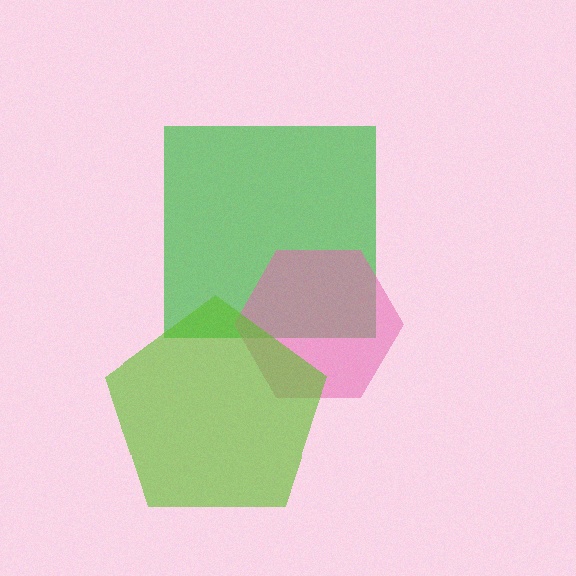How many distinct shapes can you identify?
There are 3 distinct shapes: a green square, a pink hexagon, a lime pentagon.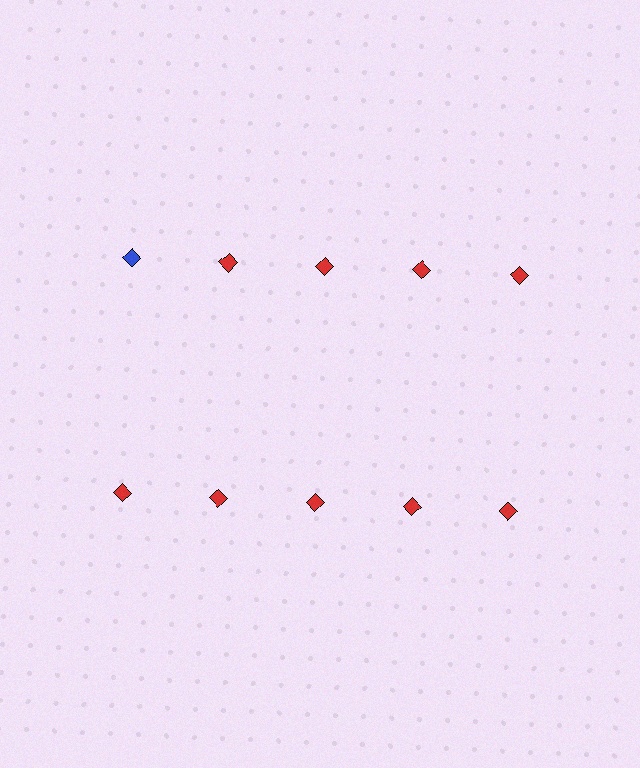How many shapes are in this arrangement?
There are 10 shapes arranged in a grid pattern.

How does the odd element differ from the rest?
It has a different color: blue instead of red.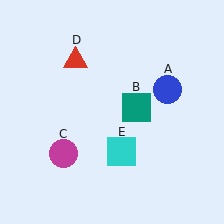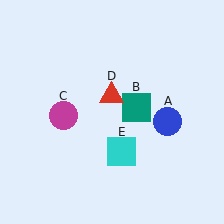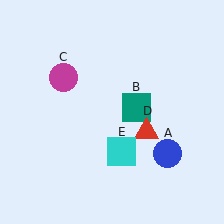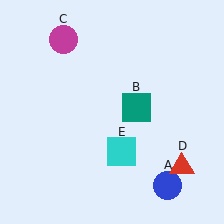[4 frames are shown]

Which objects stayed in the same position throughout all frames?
Teal square (object B) and cyan square (object E) remained stationary.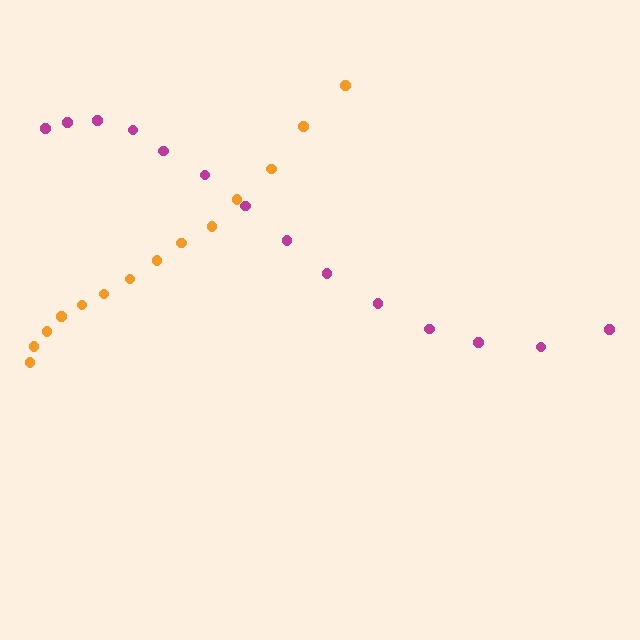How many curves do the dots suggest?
There are 2 distinct paths.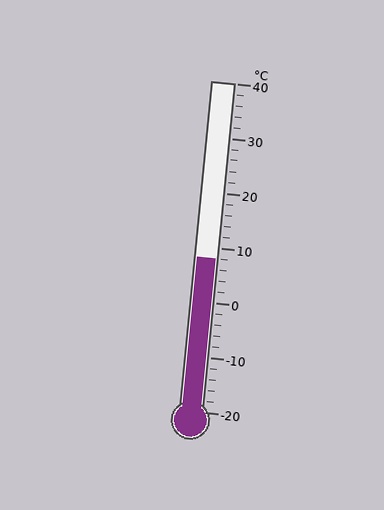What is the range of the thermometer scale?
The thermometer scale ranges from -20°C to 40°C.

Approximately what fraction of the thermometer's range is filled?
The thermometer is filled to approximately 45% of its range.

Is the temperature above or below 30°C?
The temperature is below 30°C.